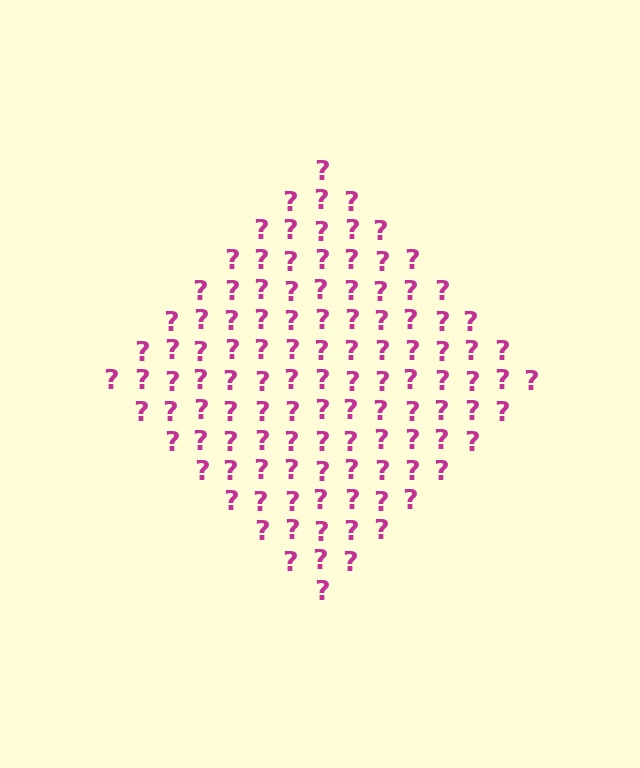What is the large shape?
The large shape is a diamond.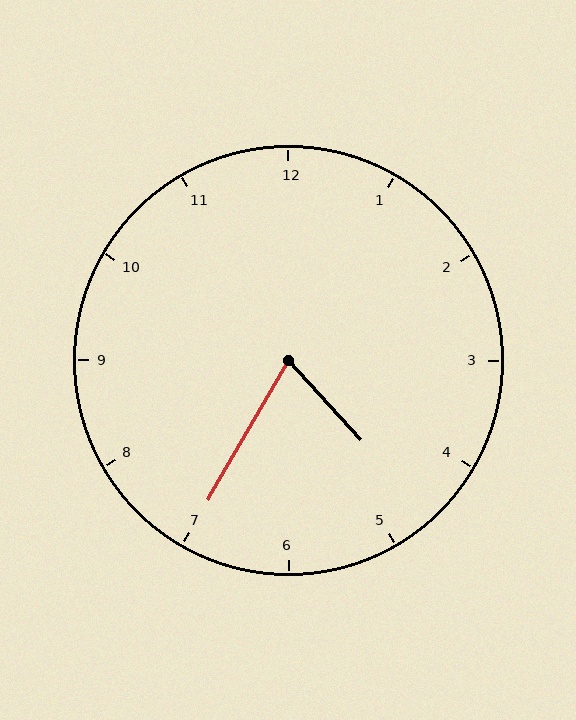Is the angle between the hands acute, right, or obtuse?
It is acute.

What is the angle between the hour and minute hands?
Approximately 72 degrees.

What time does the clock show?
4:35.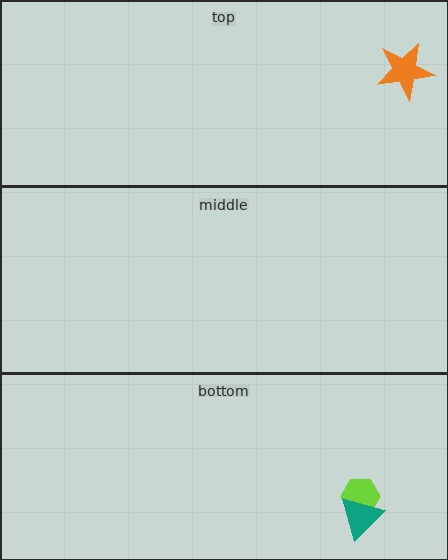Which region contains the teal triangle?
The bottom region.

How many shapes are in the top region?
1.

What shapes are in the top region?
The orange star.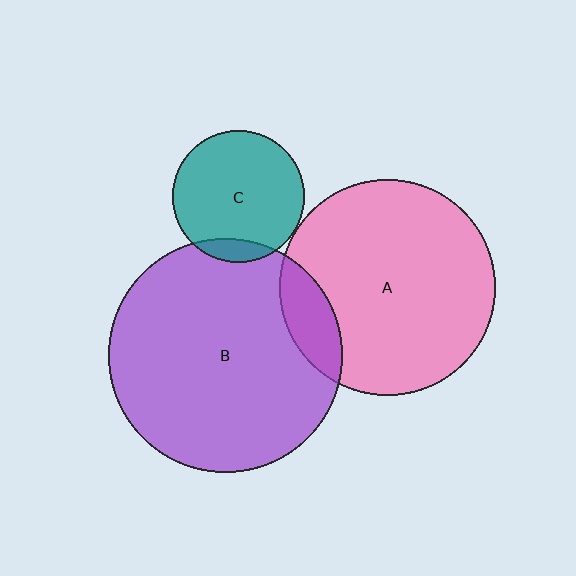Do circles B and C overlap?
Yes.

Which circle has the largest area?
Circle B (purple).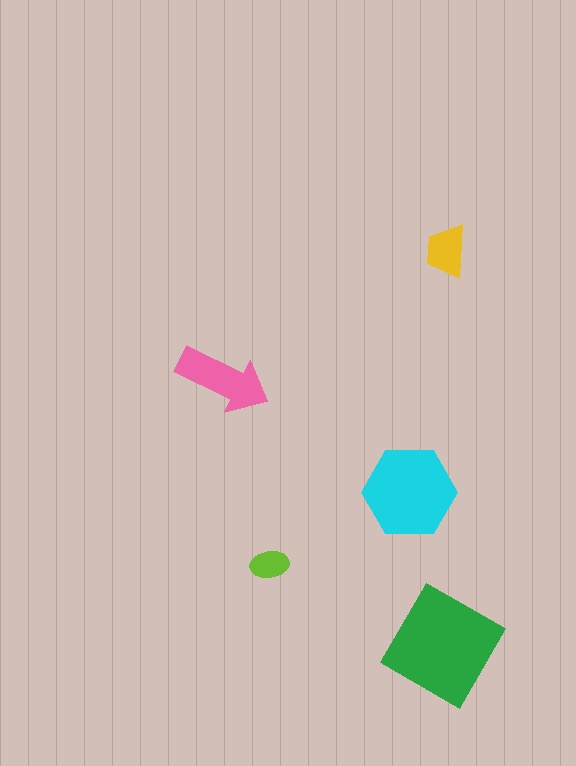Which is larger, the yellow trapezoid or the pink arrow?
The pink arrow.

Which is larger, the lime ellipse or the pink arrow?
The pink arrow.